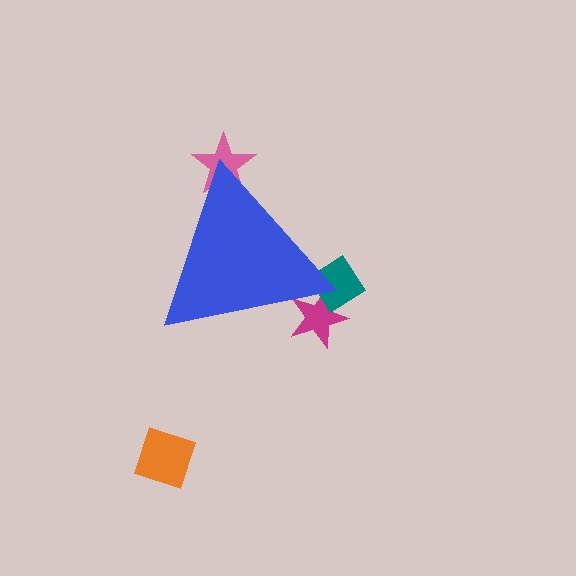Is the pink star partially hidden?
Yes, the pink star is partially hidden behind the blue triangle.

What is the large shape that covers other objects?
A blue triangle.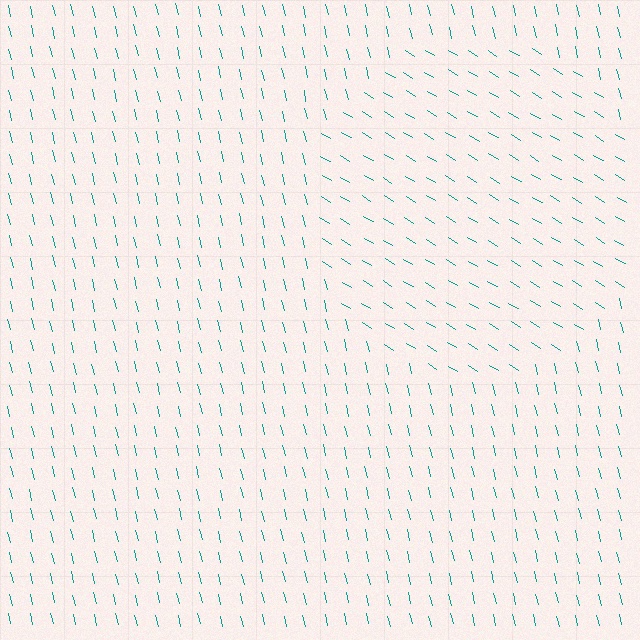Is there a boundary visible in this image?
Yes, there is a texture boundary formed by a change in line orientation.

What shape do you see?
I see a circle.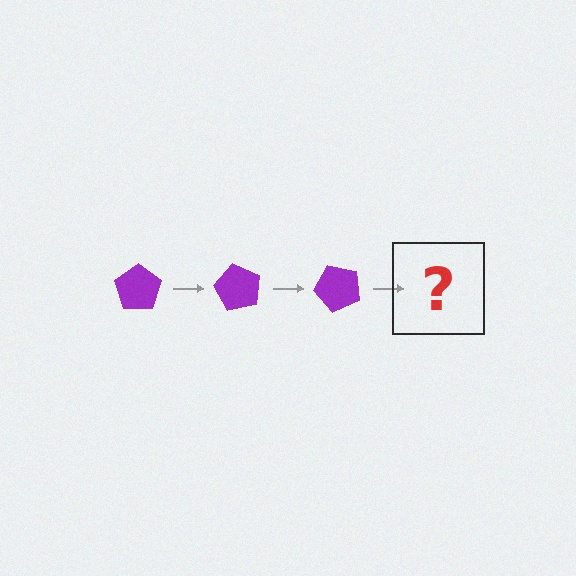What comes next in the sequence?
The next element should be a purple pentagon rotated 180 degrees.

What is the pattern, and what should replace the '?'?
The pattern is that the pentagon rotates 60 degrees each step. The '?' should be a purple pentagon rotated 180 degrees.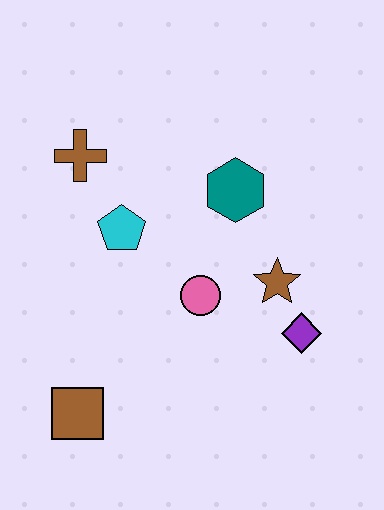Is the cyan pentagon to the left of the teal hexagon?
Yes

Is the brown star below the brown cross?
Yes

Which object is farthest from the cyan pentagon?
The purple diamond is farthest from the cyan pentagon.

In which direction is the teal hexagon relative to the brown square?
The teal hexagon is above the brown square.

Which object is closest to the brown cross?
The cyan pentagon is closest to the brown cross.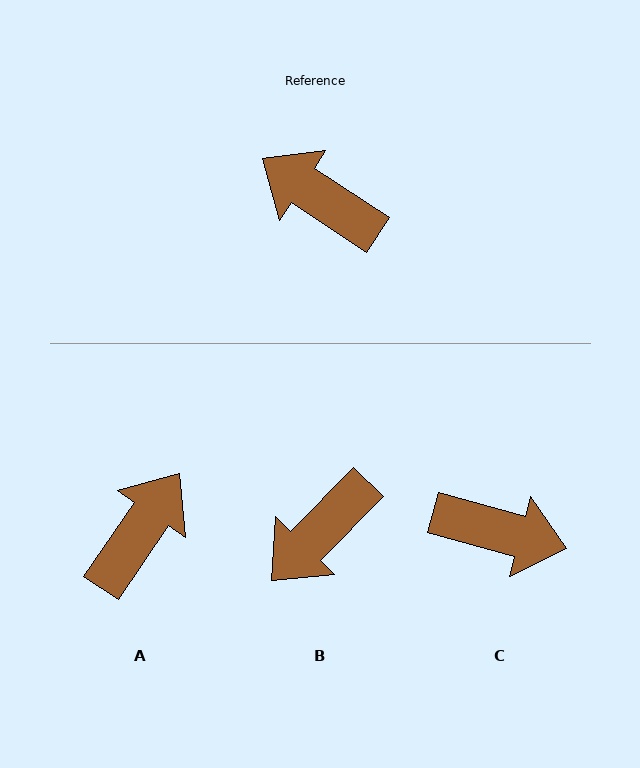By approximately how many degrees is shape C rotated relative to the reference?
Approximately 162 degrees clockwise.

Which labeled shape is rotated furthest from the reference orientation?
C, about 162 degrees away.